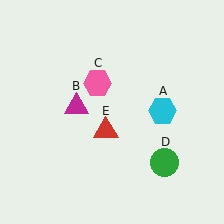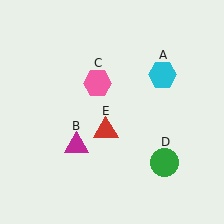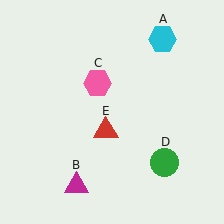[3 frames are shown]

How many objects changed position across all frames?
2 objects changed position: cyan hexagon (object A), magenta triangle (object B).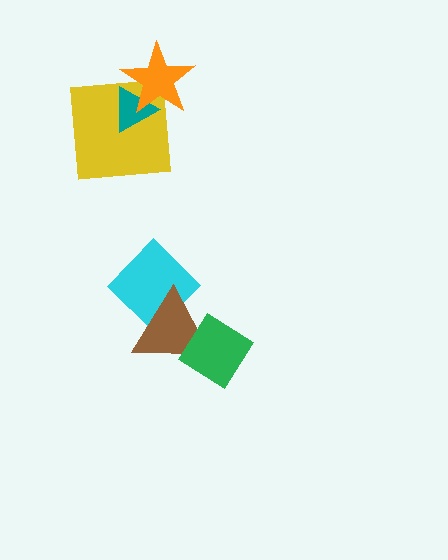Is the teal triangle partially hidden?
Yes, it is partially covered by another shape.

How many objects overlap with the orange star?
2 objects overlap with the orange star.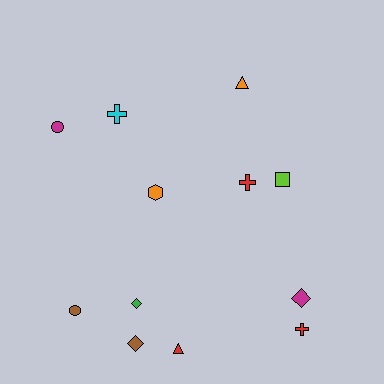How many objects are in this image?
There are 12 objects.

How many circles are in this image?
There are 2 circles.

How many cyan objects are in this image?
There is 1 cyan object.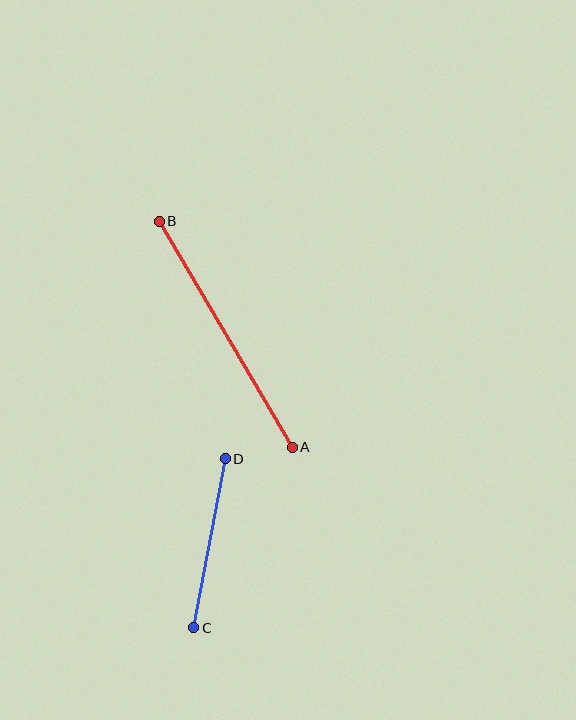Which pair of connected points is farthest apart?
Points A and B are farthest apart.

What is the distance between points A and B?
The distance is approximately 262 pixels.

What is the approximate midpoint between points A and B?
The midpoint is at approximately (226, 334) pixels.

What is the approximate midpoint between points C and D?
The midpoint is at approximately (209, 543) pixels.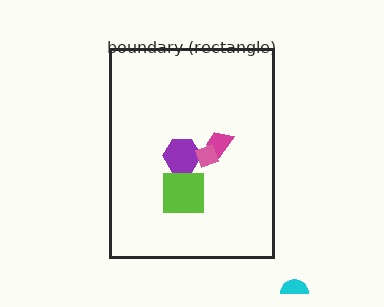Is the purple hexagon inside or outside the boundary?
Inside.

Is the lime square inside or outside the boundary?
Inside.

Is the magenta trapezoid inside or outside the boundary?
Inside.